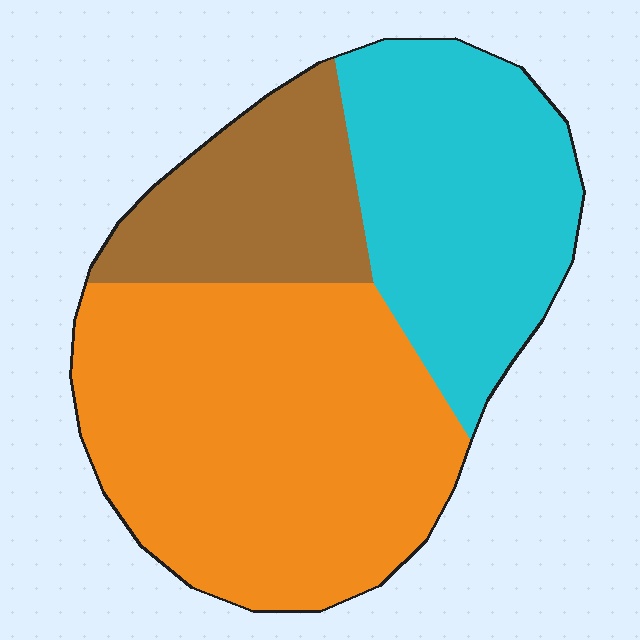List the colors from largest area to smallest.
From largest to smallest: orange, cyan, brown.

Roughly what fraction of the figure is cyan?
Cyan takes up about one third (1/3) of the figure.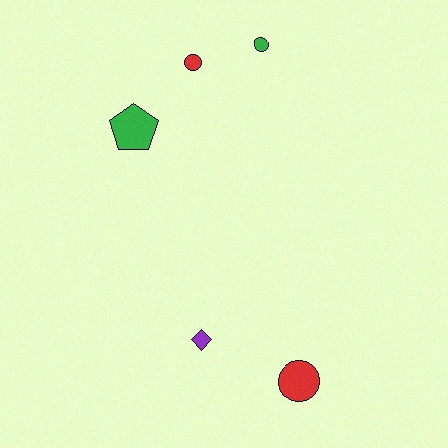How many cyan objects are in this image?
There are no cyan objects.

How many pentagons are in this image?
There is 1 pentagon.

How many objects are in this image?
There are 5 objects.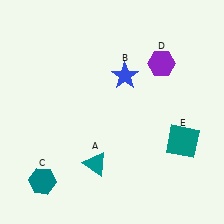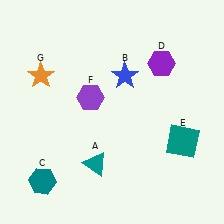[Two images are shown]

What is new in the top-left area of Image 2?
A purple hexagon (F) was added in the top-left area of Image 2.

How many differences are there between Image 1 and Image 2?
There are 2 differences between the two images.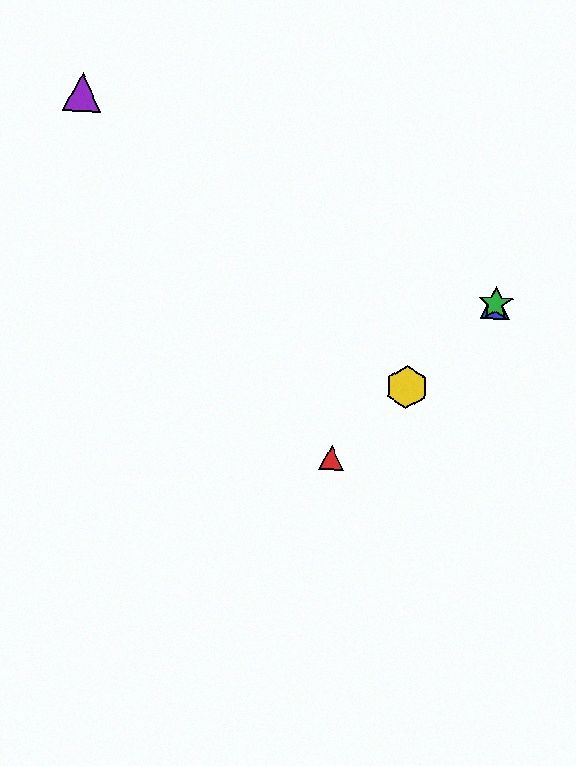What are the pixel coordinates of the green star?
The green star is at (496, 304).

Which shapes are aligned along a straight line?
The red triangle, the blue triangle, the green star, the yellow hexagon are aligned along a straight line.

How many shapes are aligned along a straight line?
4 shapes (the red triangle, the blue triangle, the green star, the yellow hexagon) are aligned along a straight line.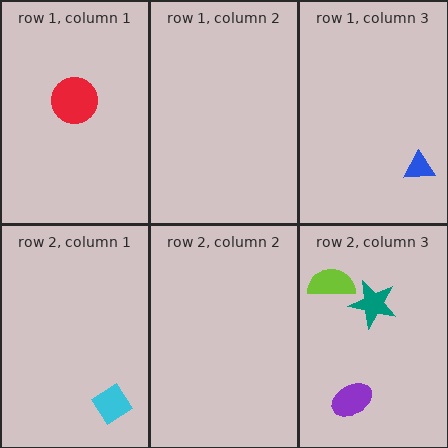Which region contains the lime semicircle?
The row 2, column 3 region.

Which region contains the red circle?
The row 1, column 1 region.